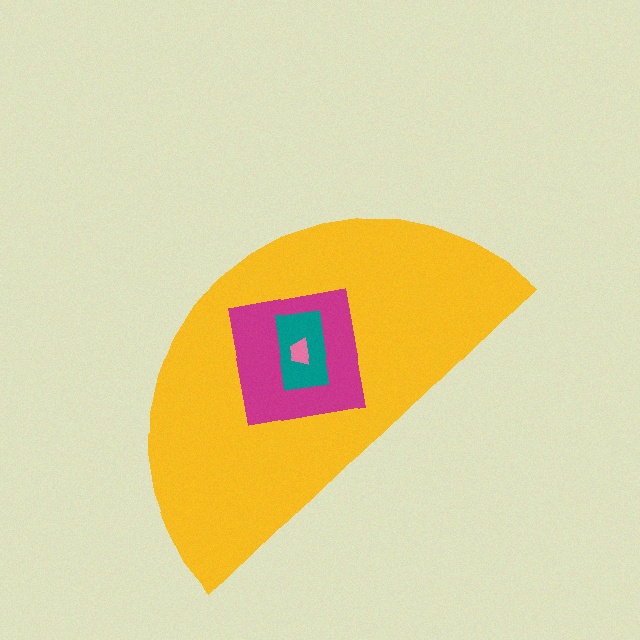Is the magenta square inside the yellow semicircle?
Yes.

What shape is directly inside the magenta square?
The teal rectangle.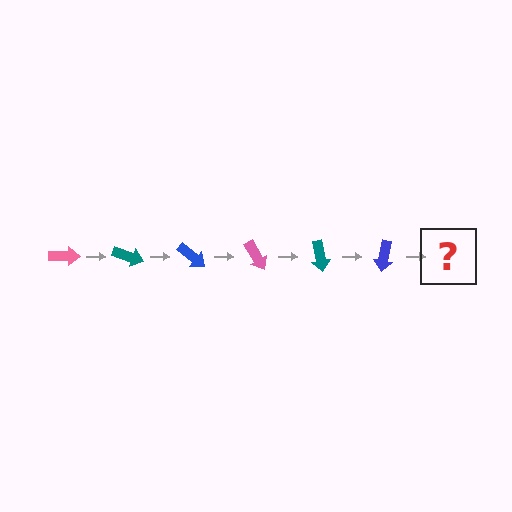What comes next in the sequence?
The next element should be a pink arrow, rotated 120 degrees from the start.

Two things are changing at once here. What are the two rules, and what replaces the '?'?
The two rules are that it rotates 20 degrees each step and the color cycles through pink, teal, and blue. The '?' should be a pink arrow, rotated 120 degrees from the start.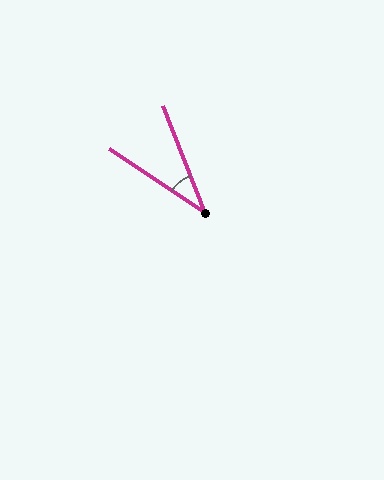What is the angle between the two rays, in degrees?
Approximately 35 degrees.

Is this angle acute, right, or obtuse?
It is acute.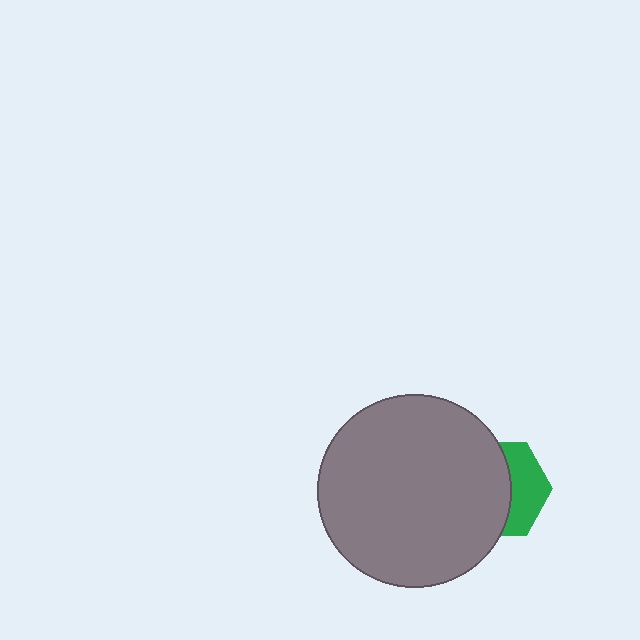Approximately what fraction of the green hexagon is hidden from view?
Roughly 61% of the green hexagon is hidden behind the gray circle.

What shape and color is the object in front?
The object in front is a gray circle.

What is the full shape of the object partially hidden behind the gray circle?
The partially hidden object is a green hexagon.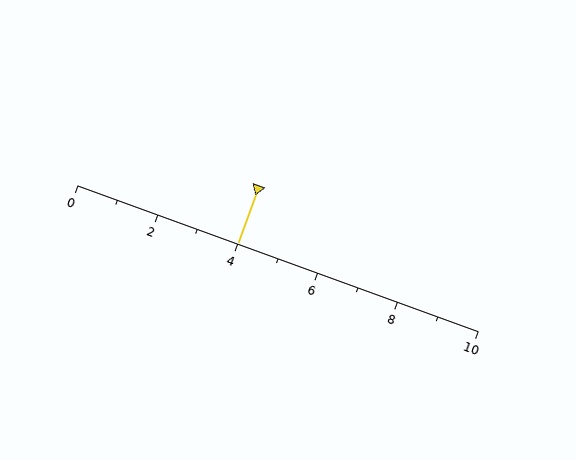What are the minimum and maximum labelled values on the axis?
The axis runs from 0 to 10.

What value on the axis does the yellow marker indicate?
The marker indicates approximately 4.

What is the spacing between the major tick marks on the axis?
The major ticks are spaced 2 apart.